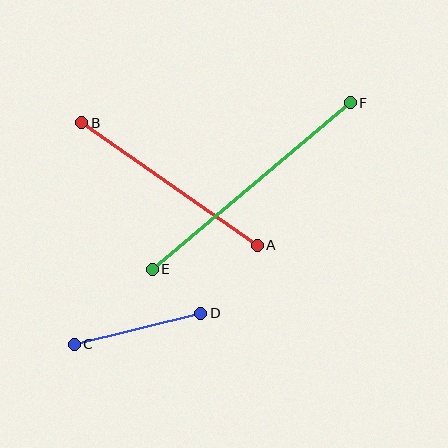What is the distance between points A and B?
The distance is approximately 214 pixels.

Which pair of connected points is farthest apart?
Points E and F are farthest apart.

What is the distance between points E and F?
The distance is approximately 259 pixels.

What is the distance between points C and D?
The distance is approximately 130 pixels.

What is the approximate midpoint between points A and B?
The midpoint is at approximately (169, 184) pixels.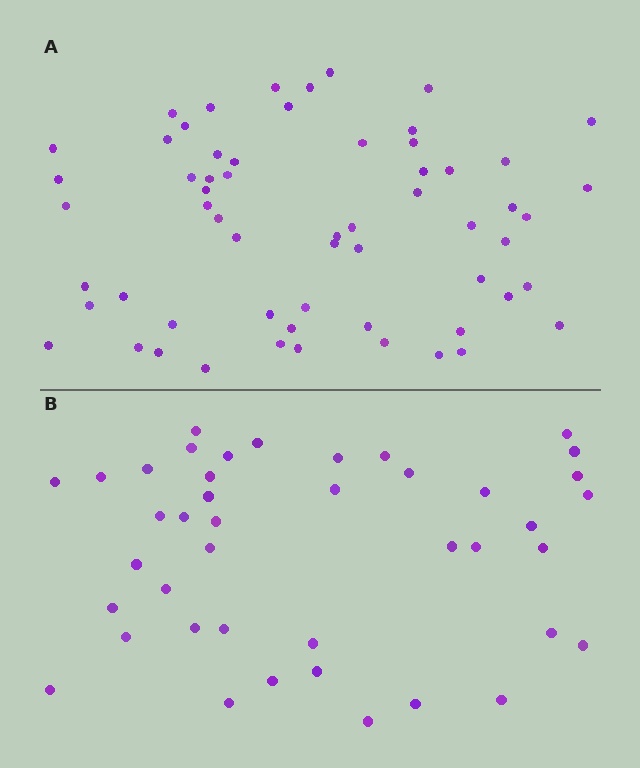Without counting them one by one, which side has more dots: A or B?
Region A (the top region) has more dots.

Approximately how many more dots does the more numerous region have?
Region A has approximately 20 more dots than region B.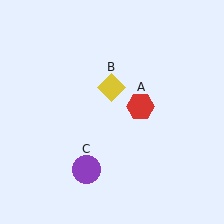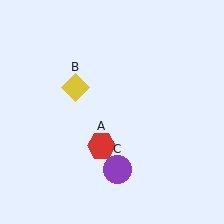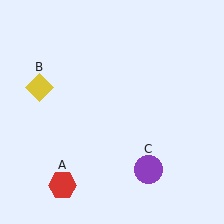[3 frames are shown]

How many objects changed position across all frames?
3 objects changed position: red hexagon (object A), yellow diamond (object B), purple circle (object C).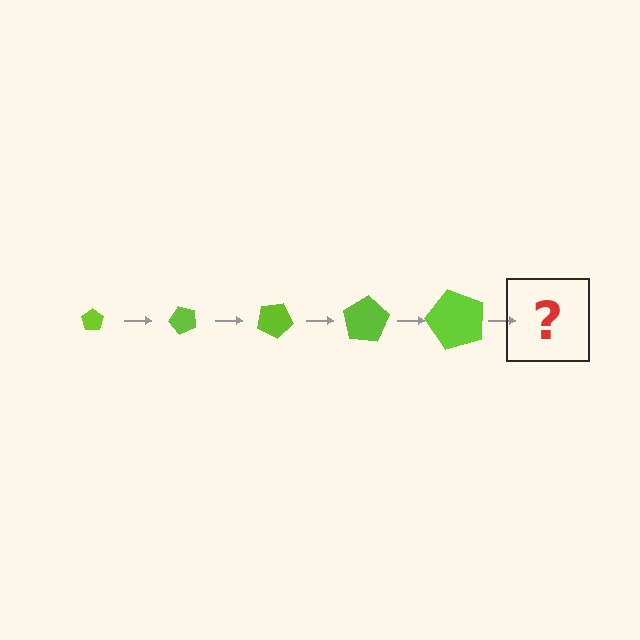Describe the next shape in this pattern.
It should be a pentagon, larger than the previous one and rotated 250 degrees from the start.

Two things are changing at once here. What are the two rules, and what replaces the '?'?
The two rules are that the pentagon grows larger each step and it rotates 50 degrees each step. The '?' should be a pentagon, larger than the previous one and rotated 250 degrees from the start.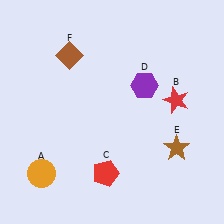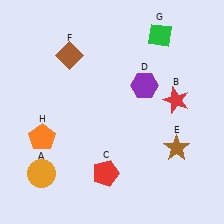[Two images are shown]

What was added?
A green diamond (G), an orange pentagon (H) were added in Image 2.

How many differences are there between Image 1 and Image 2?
There are 2 differences between the two images.